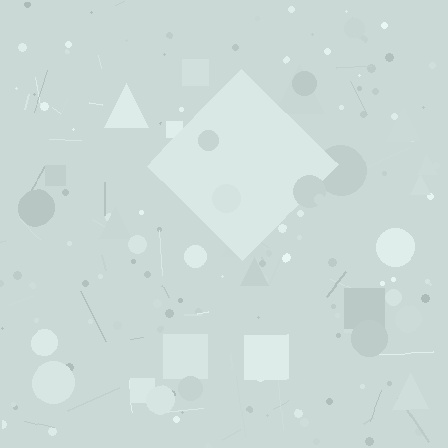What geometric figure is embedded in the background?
A diamond is embedded in the background.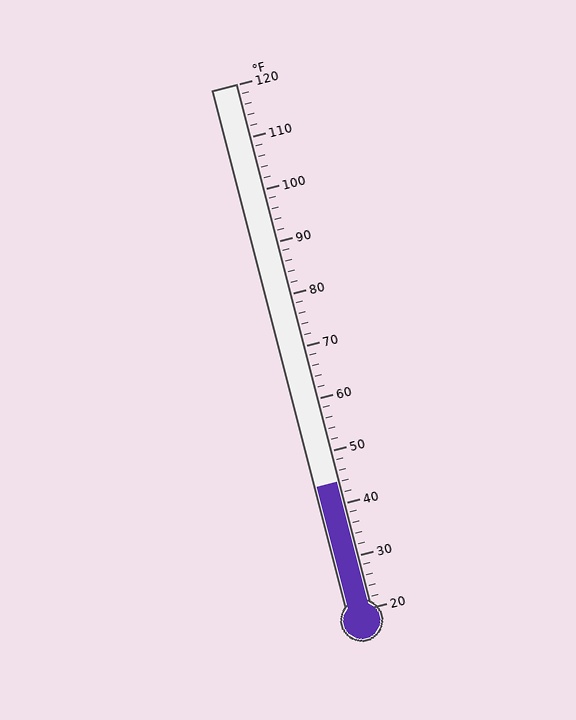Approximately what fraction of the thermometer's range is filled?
The thermometer is filled to approximately 25% of its range.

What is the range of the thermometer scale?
The thermometer scale ranges from 20°F to 120°F.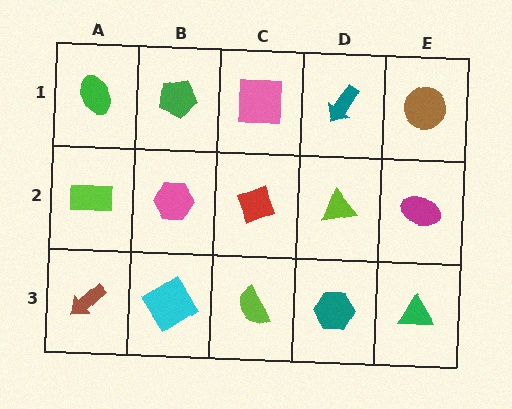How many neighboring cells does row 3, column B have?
3.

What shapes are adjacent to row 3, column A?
A lime rectangle (row 2, column A), a cyan diamond (row 3, column B).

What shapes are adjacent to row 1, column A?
A lime rectangle (row 2, column A), a green pentagon (row 1, column B).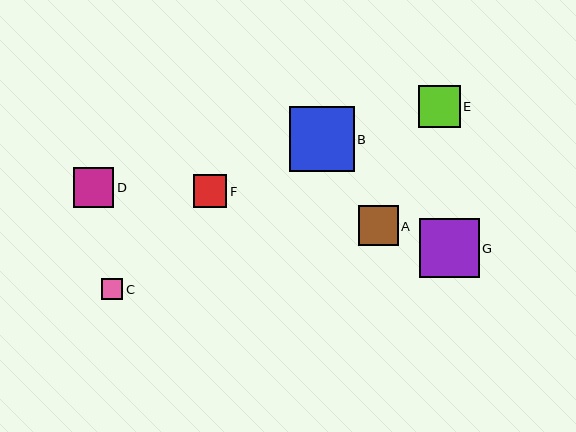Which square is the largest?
Square B is the largest with a size of approximately 65 pixels.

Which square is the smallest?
Square C is the smallest with a size of approximately 21 pixels.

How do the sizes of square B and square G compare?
Square B and square G are approximately the same size.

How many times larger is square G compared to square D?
Square G is approximately 1.5 times the size of square D.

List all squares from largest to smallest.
From largest to smallest: B, G, E, D, A, F, C.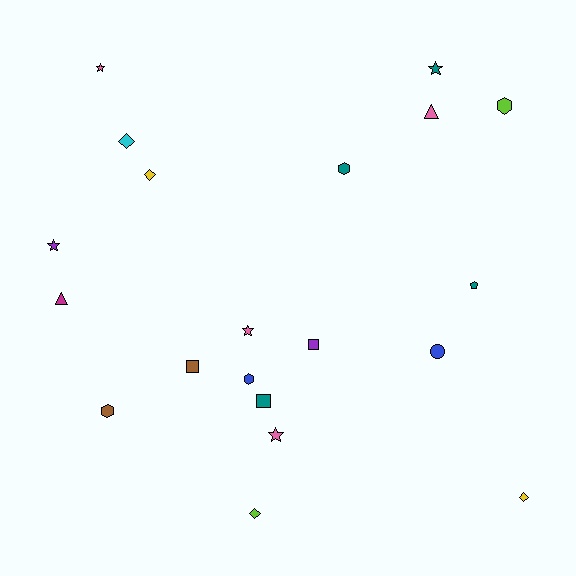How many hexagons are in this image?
There are 4 hexagons.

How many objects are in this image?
There are 20 objects.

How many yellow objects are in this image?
There are 2 yellow objects.